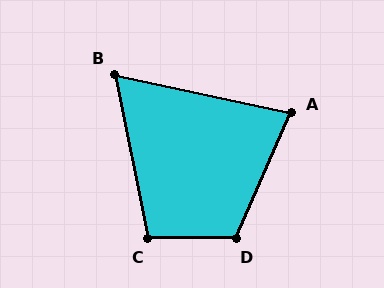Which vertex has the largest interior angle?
D, at approximately 113 degrees.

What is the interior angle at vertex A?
Approximately 79 degrees (acute).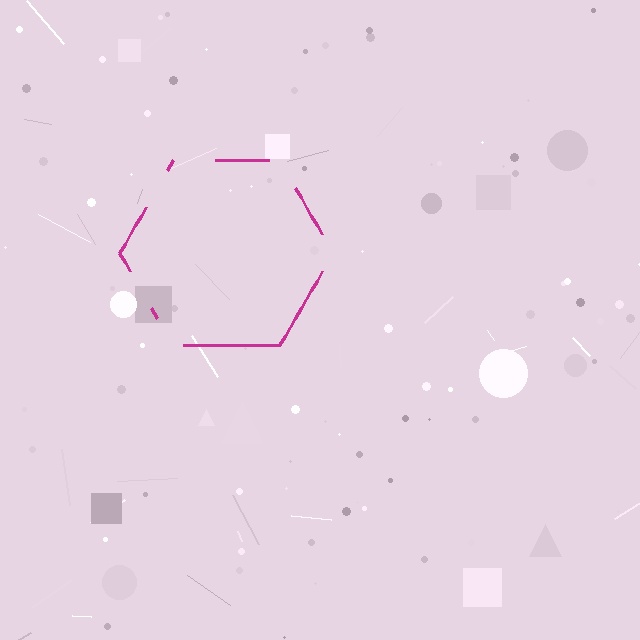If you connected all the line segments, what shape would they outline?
They would outline a hexagon.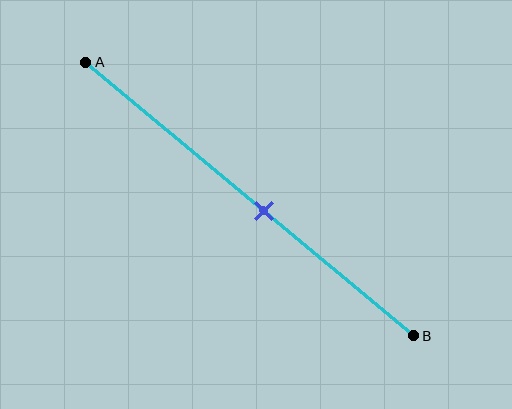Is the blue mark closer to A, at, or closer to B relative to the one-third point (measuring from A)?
The blue mark is closer to point B than the one-third point of segment AB.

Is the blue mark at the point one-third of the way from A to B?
No, the mark is at about 55% from A, not at the 33% one-third point.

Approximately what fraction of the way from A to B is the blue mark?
The blue mark is approximately 55% of the way from A to B.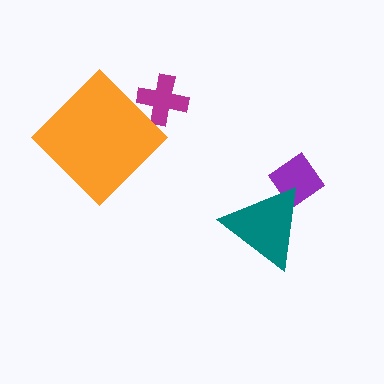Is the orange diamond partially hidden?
No, no other shape covers it.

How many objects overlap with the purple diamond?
1 object overlaps with the purple diamond.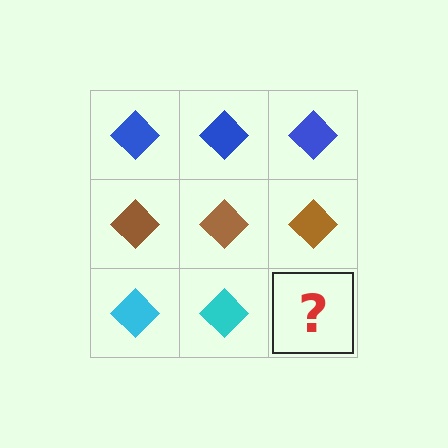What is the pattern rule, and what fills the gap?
The rule is that each row has a consistent color. The gap should be filled with a cyan diamond.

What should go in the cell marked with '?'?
The missing cell should contain a cyan diamond.